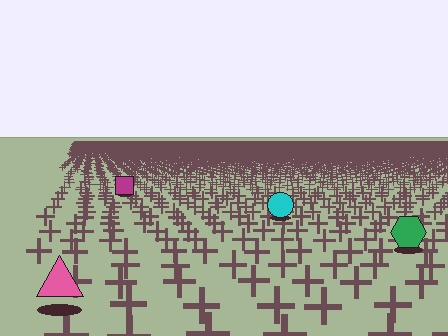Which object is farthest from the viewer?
The magenta square is farthest from the viewer. It appears smaller and the ground texture around it is denser.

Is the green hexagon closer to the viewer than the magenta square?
Yes. The green hexagon is closer — you can tell from the texture gradient: the ground texture is coarser near it.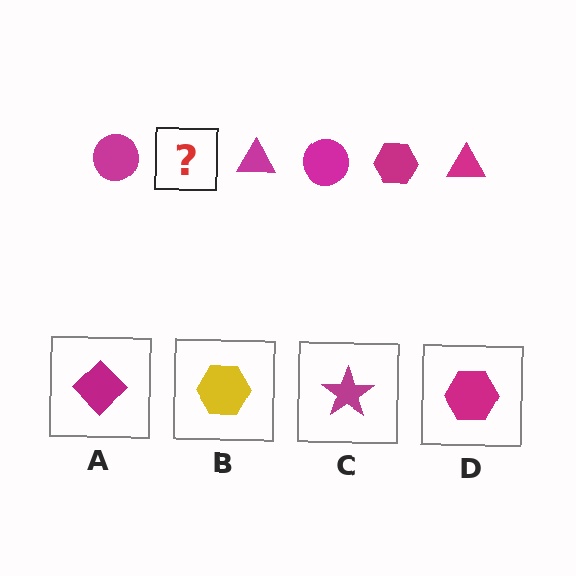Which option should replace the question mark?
Option D.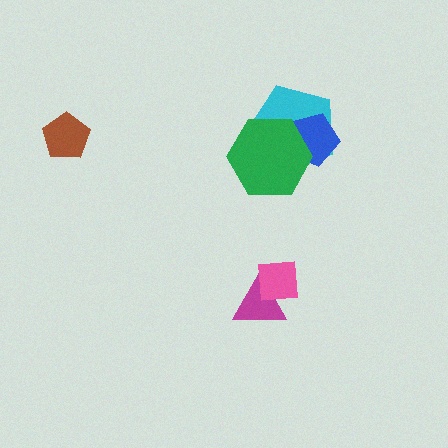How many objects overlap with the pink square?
1 object overlaps with the pink square.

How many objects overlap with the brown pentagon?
0 objects overlap with the brown pentagon.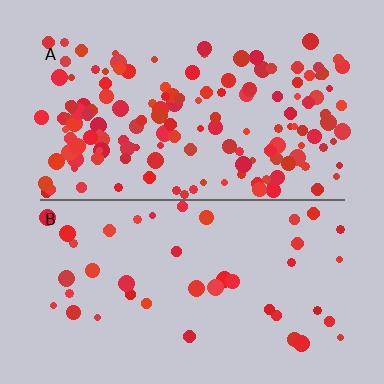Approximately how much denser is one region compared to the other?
Approximately 3.6× — region A over region B.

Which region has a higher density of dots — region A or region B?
A (the top).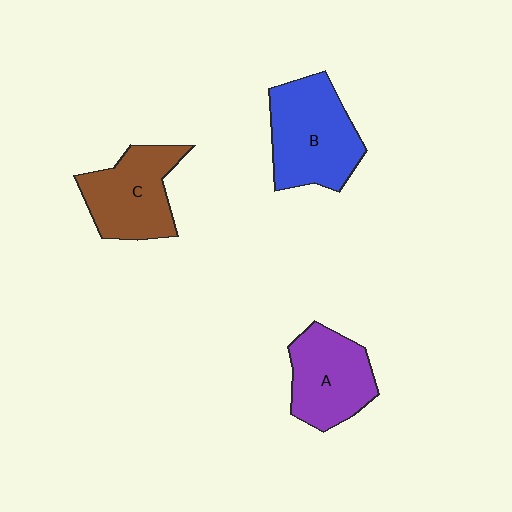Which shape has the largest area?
Shape B (blue).